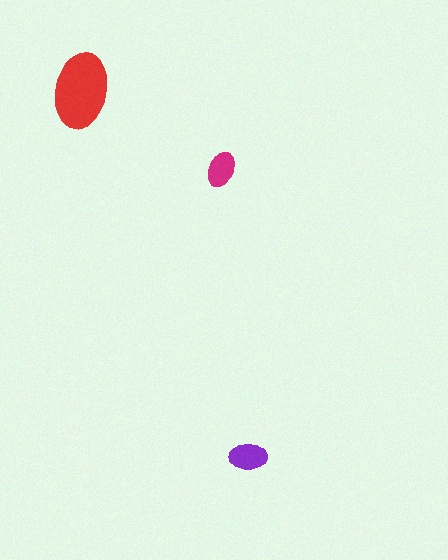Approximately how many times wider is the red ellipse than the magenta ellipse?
About 2 times wider.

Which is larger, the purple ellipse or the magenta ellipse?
The purple one.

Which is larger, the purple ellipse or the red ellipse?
The red one.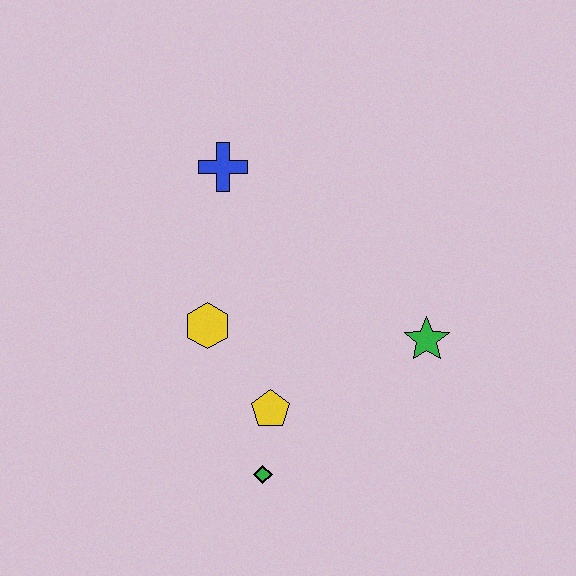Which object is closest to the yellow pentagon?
The green diamond is closest to the yellow pentagon.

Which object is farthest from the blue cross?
The green diamond is farthest from the blue cross.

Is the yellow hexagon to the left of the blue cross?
Yes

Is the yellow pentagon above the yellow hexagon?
No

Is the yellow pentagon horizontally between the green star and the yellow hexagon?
Yes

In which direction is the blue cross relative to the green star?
The blue cross is to the left of the green star.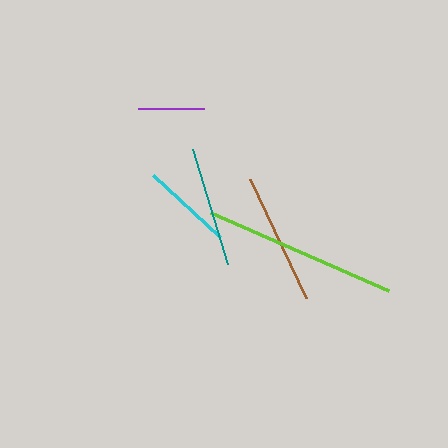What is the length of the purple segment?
The purple segment is approximately 66 pixels long.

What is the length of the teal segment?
The teal segment is approximately 121 pixels long.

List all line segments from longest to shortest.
From longest to shortest: lime, brown, teal, cyan, purple.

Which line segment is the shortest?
The purple line is the shortest at approximately 66 pixels.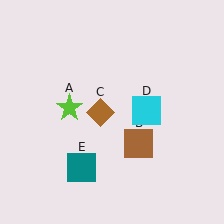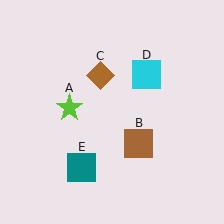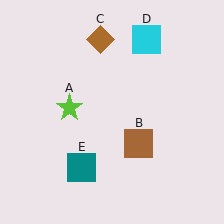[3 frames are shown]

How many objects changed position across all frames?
2 objects changed position: brown diamond (object C), cyan square (object D).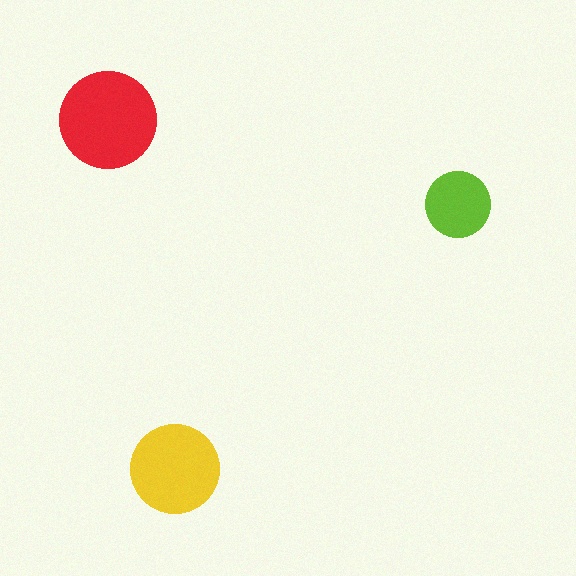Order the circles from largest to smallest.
the red one, the yellow one, the lime one.